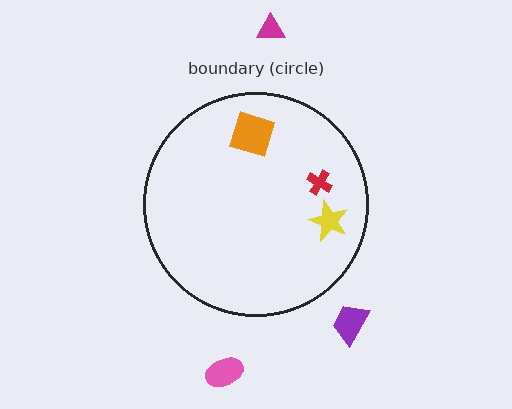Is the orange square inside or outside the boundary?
Inside.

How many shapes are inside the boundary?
3 inside, 3 outside.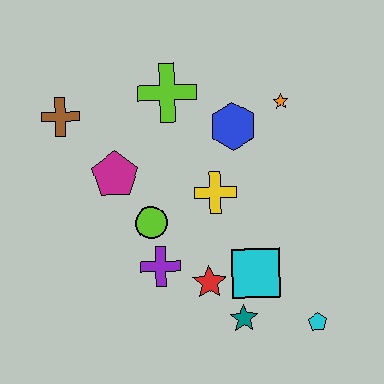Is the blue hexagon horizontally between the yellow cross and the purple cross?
No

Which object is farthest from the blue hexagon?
The cyan pentagon is farthest from the blue hexagon.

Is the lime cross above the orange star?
Yes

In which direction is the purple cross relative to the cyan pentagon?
The purple cross is to the left of the cyan pentagon.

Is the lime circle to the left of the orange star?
Yes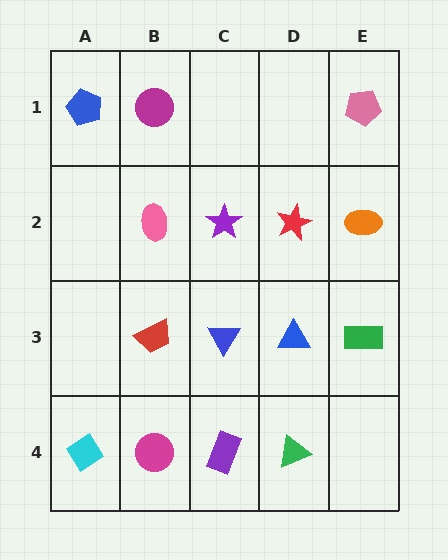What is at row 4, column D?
A green triangle.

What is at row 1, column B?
A magenta circle.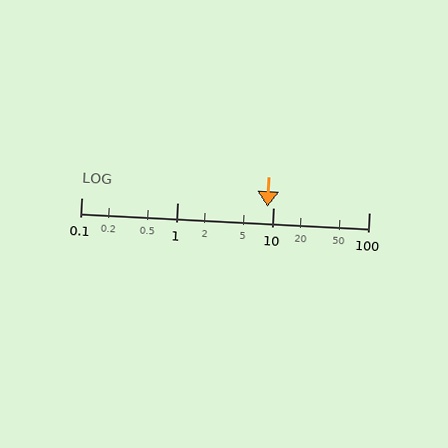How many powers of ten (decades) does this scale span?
The scale spans 3 decades, from 0.1 to 100.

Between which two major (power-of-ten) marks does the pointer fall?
The pointer is between 1 and 10.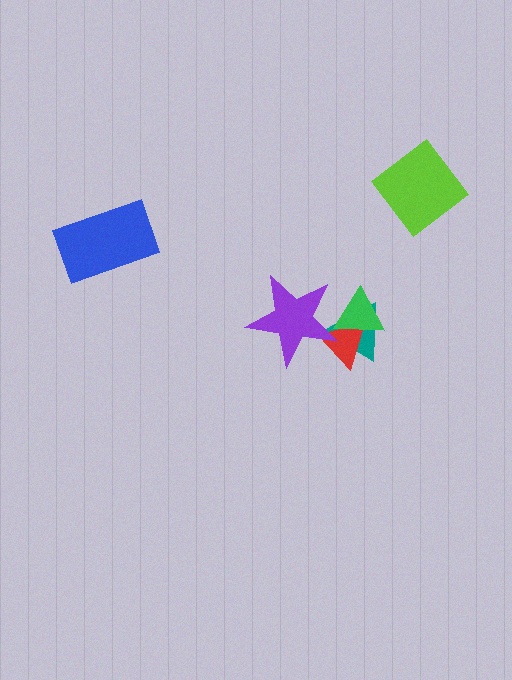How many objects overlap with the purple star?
3 objects overlap with the purple star.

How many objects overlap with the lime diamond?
0 objects overlap with the lime diamond.